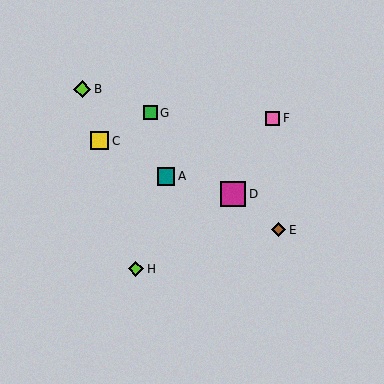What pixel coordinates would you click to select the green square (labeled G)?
Click at (150, 113) to select the green square G.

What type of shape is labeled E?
Shape E is a brown diamond.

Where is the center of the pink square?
The center of the pink square is at (273, 118).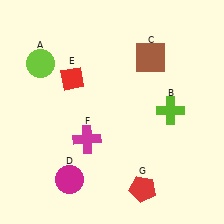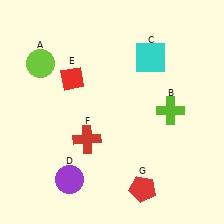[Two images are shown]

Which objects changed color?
C changed from brown to cyan. D changed from magenta to purple. F changed from magenta to red.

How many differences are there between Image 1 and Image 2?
There are 3 differences between the two images.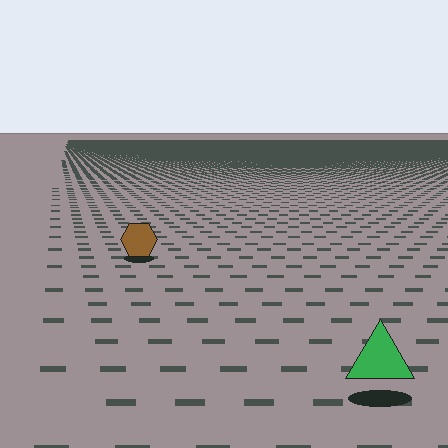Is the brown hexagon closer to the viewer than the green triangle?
No. The green triangle is closer — you can tell from the texture gradient: the ground texture is coarser near it.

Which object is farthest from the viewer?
The brown hexagon is farthest from the viewer. It appears smaller and the ground texture around it is denser.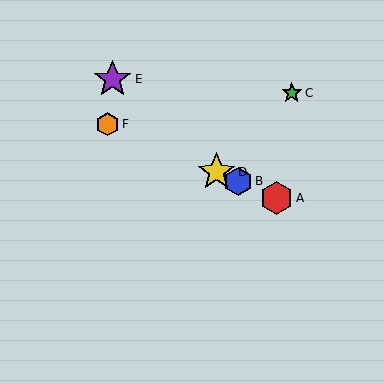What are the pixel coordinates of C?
Object C is at (292, 93).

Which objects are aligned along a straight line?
Objects A, B, D, F are aligned along a straight line.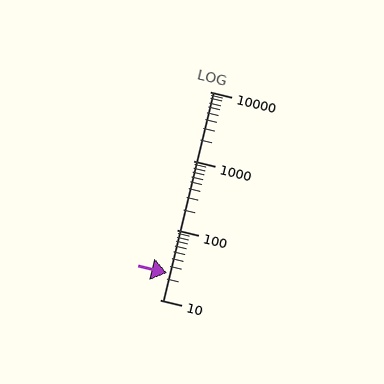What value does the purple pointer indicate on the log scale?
The pointer indicates approximately 24.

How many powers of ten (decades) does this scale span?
The scale spans 3 decades, from 10 to 10000.